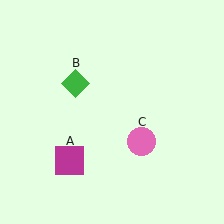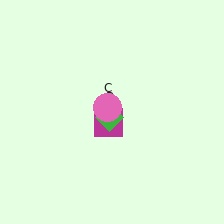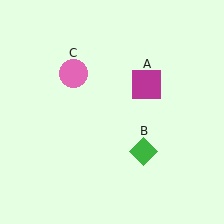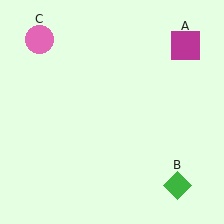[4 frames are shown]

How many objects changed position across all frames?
3 objects changed position: magenta square (object A), green diamond (object B), pink circle (object C).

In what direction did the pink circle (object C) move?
The pink circle (object C) moved up and to the left.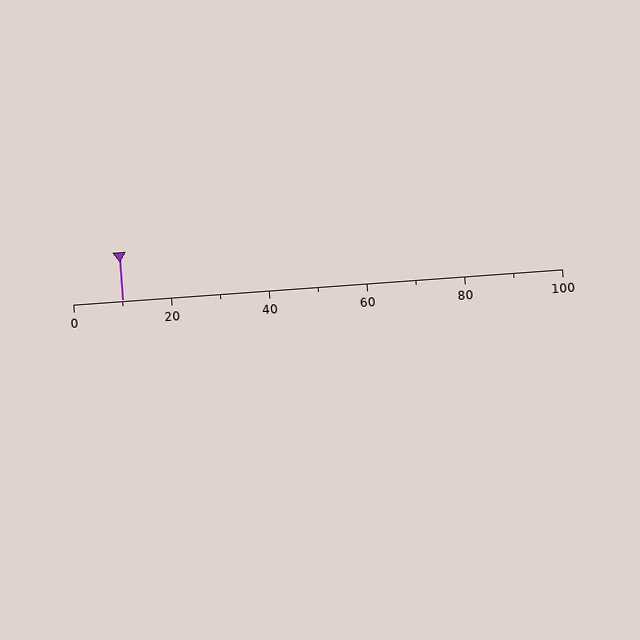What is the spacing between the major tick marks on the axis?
The major ticks are spaced 20 apart.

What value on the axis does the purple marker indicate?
The marker indicates approximately 10.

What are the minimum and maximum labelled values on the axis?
The axis runs from 0 to 100.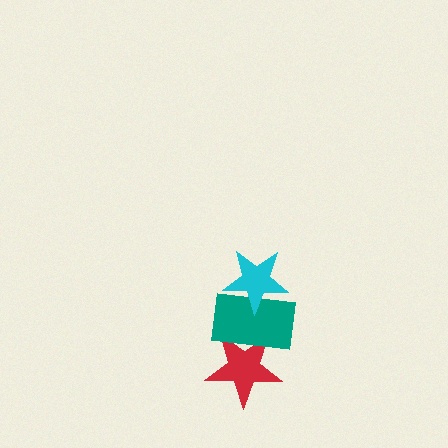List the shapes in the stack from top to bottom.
From top to bottom: the cyan star, the teal rectangle, the red star.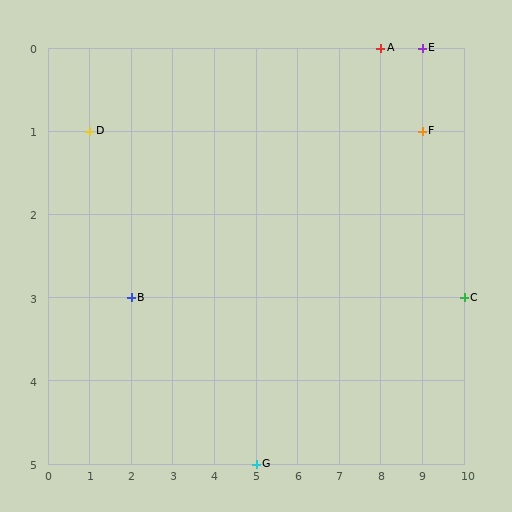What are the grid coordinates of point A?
Point A is at grid coordinates (8, 0).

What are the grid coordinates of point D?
Point D is at grid coordinates (1, 1).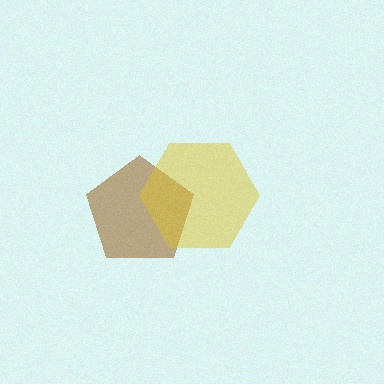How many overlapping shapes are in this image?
There are 2 overlapping shapes in the image.